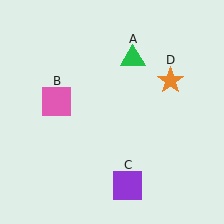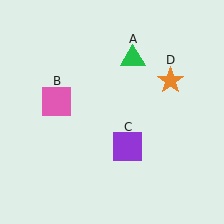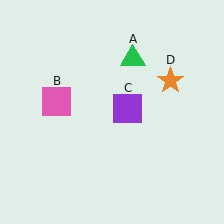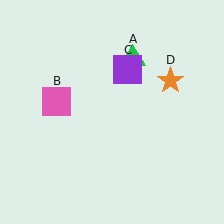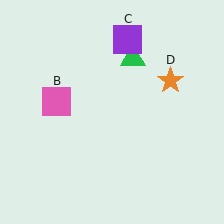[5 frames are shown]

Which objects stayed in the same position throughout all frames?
Green triangle (object A) and pink square (object B) and orange star (object D) remained stationary.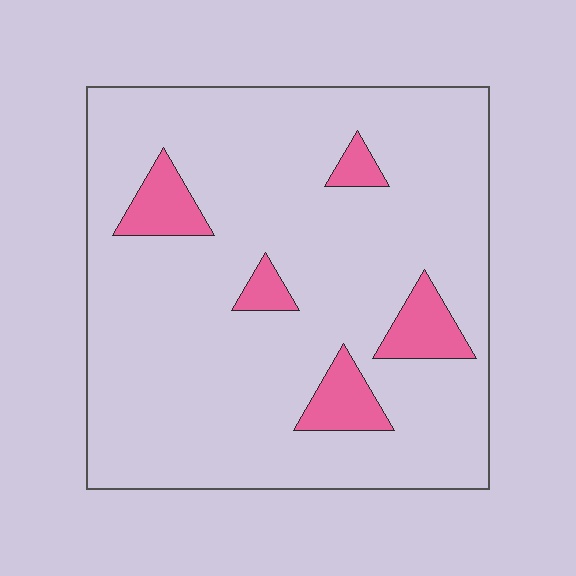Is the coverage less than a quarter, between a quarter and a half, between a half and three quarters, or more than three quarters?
Less than a quarter.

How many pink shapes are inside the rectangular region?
5.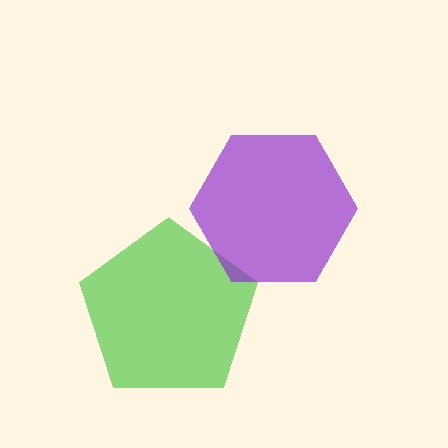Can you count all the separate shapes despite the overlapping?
Yes, there are 2 separate shapes.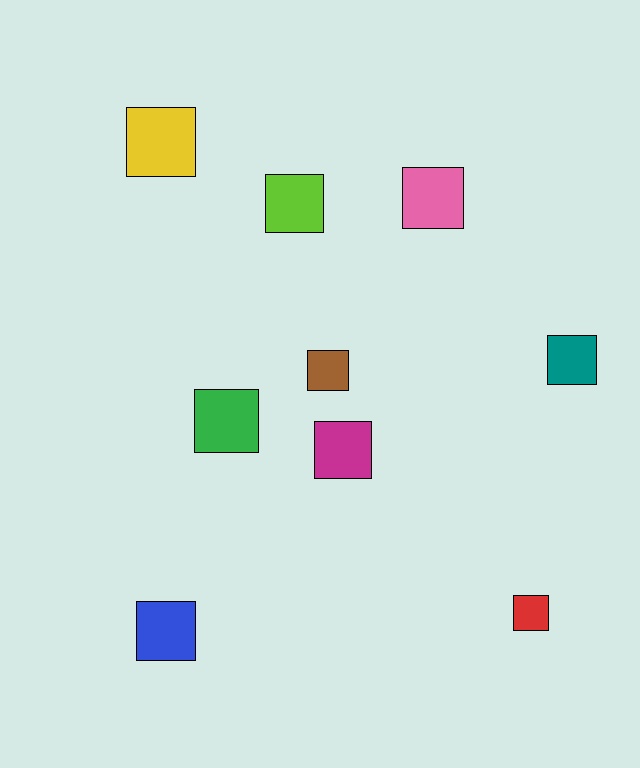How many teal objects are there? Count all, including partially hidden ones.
There is 1 teal object.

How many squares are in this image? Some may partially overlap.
There are 9 squares.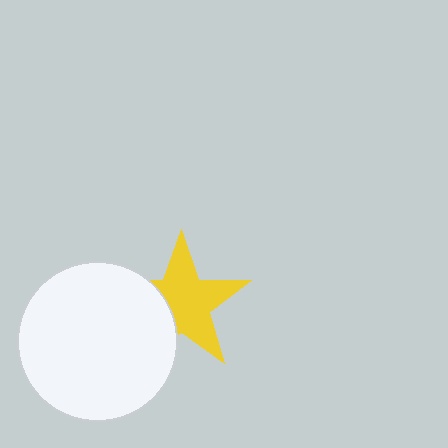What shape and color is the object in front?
The object in front is a white circle.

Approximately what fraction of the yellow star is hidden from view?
Roughly 32% of the yellow star is hidden behind the white circle.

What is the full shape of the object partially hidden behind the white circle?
The partially hidden object is a yellow star.